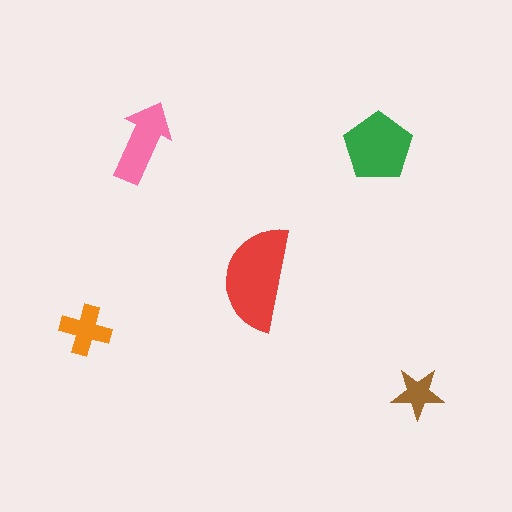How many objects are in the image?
There are 5 objects in the image.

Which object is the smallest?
The brown star.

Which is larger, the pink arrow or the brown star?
The pink arrow.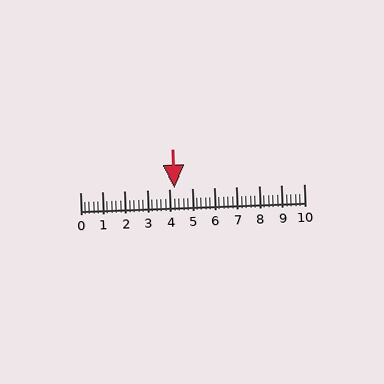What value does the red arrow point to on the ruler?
The red arrow points to approximately 4.2.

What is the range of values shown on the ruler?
The ruler shows values from 0 to 10.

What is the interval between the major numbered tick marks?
The major tick marks are spaced 1 units apart.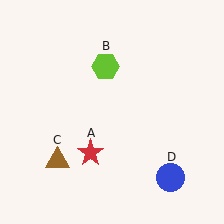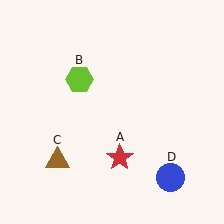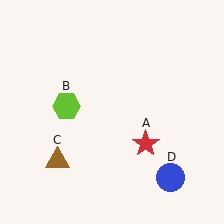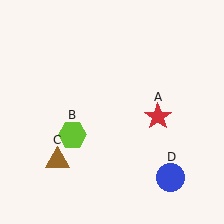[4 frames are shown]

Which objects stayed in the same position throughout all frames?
Brown triangle (object C) and blue circle (object D) remained stationary.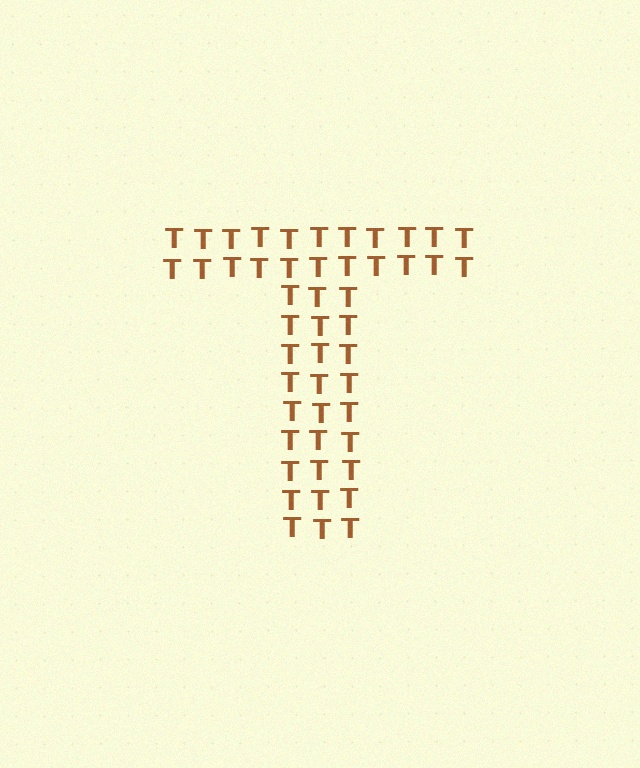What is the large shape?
The large shape is the letter T.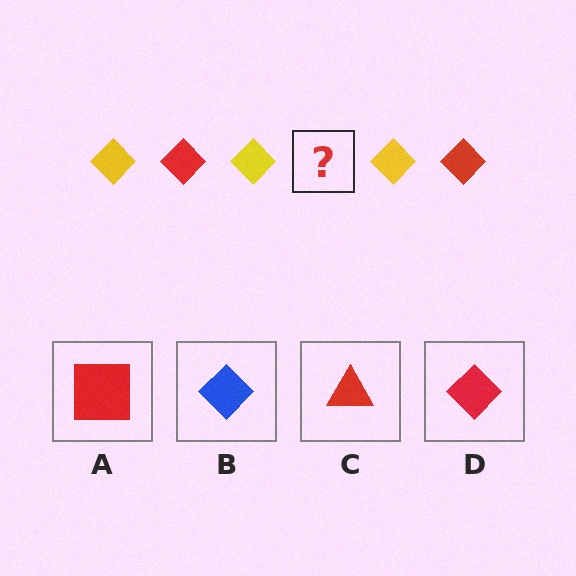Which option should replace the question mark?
Option D.